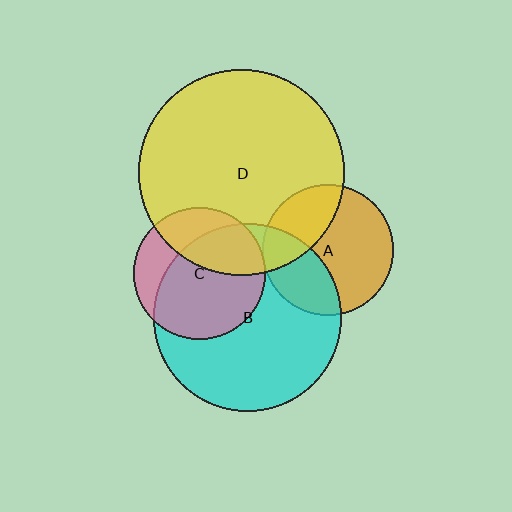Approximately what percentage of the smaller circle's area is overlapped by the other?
Approximately 70%.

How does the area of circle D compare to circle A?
Approximately 2.5 times.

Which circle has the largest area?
Circle D (yellow).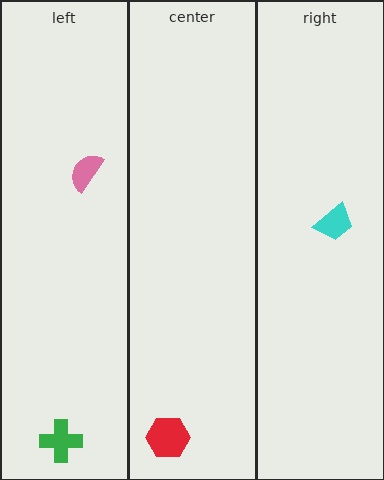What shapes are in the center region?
The red hexagon.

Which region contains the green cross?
The left region.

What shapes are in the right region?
The cyan trapezoid.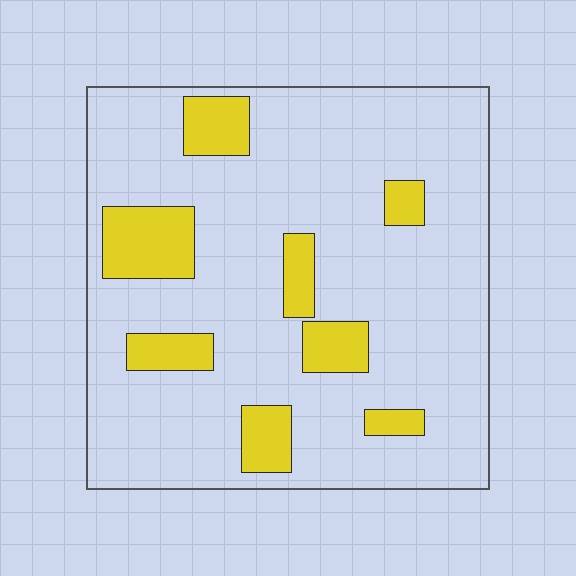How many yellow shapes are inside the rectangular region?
8.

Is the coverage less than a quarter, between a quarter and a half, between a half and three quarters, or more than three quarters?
Less than a quarter.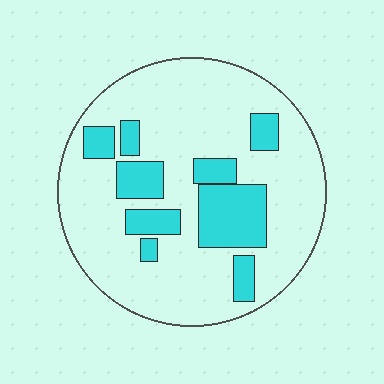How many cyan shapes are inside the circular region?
9.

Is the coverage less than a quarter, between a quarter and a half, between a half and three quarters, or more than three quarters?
Less than a quarter.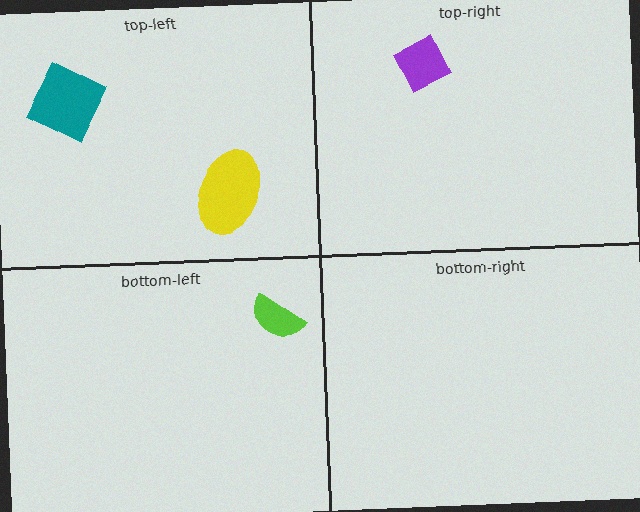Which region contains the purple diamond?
The top-right region.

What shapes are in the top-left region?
The yellow ellipse, the teal square.